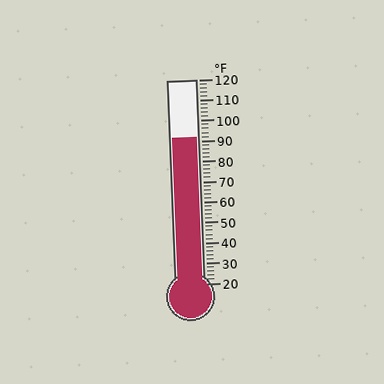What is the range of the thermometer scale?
The thermometer scale ranges from 20°F to 120°F.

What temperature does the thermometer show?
The thermometer shows approximately 92°F.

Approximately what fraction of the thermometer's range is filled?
The thermometer is filled to approximately 70% of its range.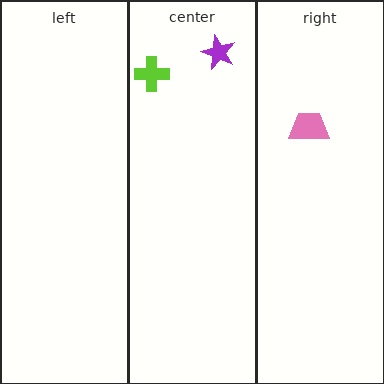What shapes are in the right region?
The pink trapezoid.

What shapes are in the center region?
The lime cross, the purple star.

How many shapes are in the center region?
2.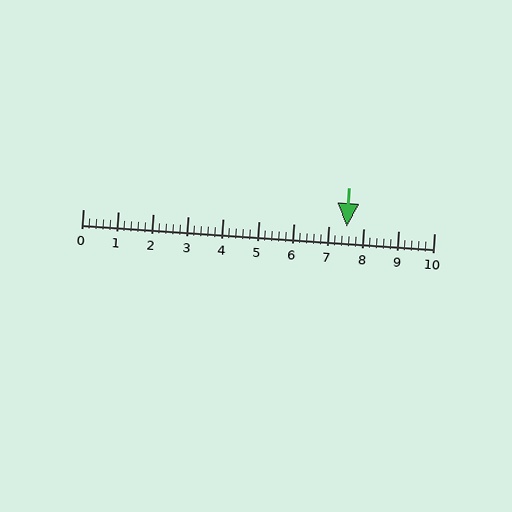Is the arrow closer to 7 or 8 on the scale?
The arrow is closer to 8.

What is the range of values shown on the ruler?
The ruler shows values from 0 to 10.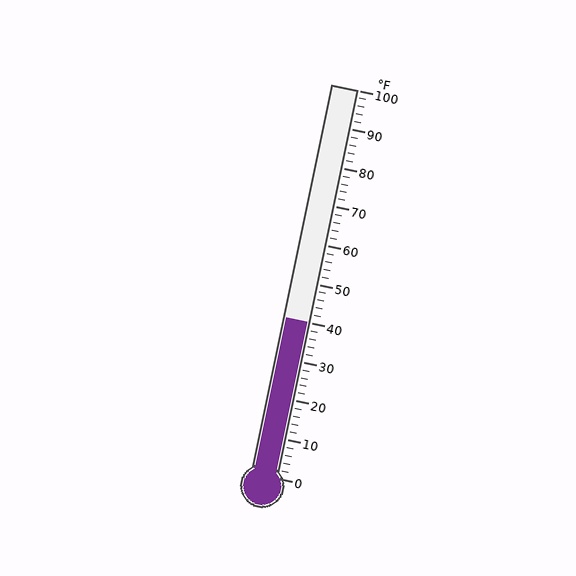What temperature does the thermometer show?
The thermometer shows approximately 40°F.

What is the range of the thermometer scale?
The thermometer scale ranges from 0°F to 100°F.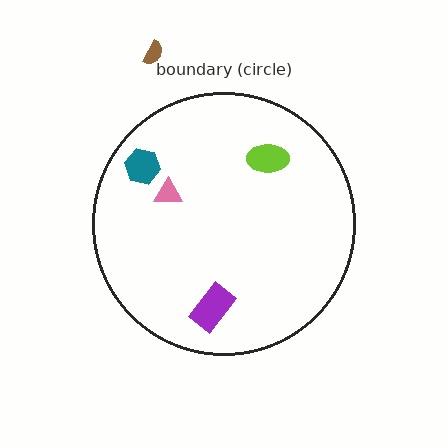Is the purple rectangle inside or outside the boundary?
Inside.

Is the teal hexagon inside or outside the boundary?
Inside.